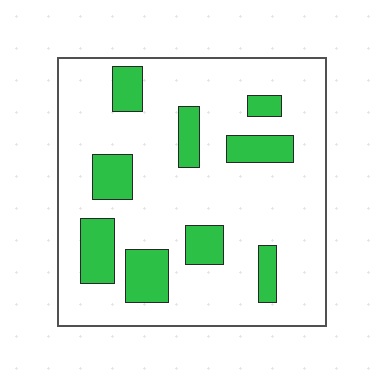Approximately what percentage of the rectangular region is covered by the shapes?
Approximately 20%.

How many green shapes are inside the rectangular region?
9.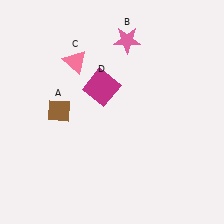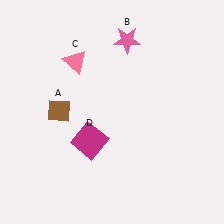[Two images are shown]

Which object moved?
The magenta square (D) moved down.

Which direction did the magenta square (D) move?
The magenta square (D) moved down.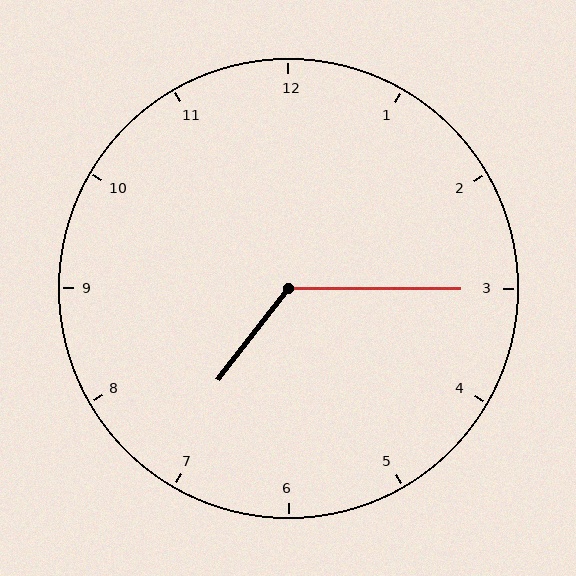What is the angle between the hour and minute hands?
Approximately 128 degrees.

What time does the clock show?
7:15.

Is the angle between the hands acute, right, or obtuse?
It is obtuse.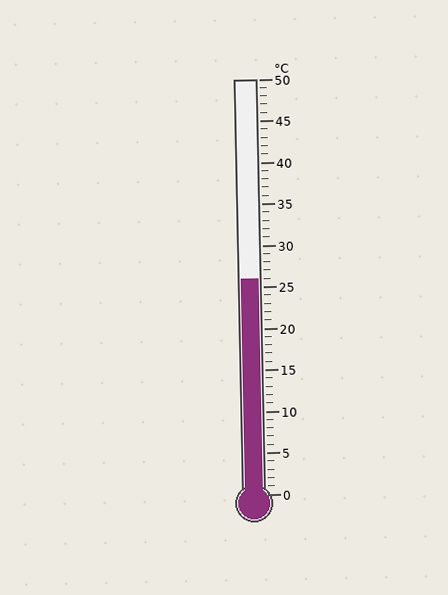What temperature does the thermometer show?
The thermometer shows approximately 26°C.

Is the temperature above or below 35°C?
The temperature is below 35°C.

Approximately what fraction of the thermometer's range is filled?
The thermometer is filled to approximately 50% of its range.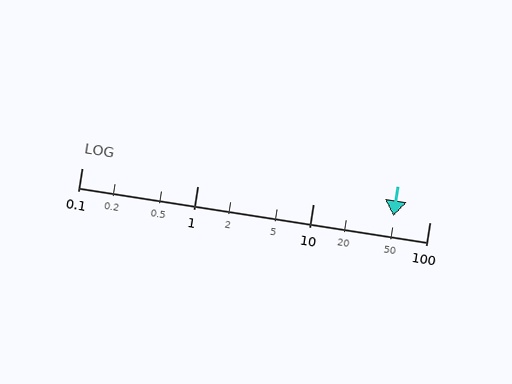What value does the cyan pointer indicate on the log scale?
The pointer indicates approximately 49.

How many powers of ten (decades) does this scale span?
The scale spans 3 decades, from 0.1 to 100.